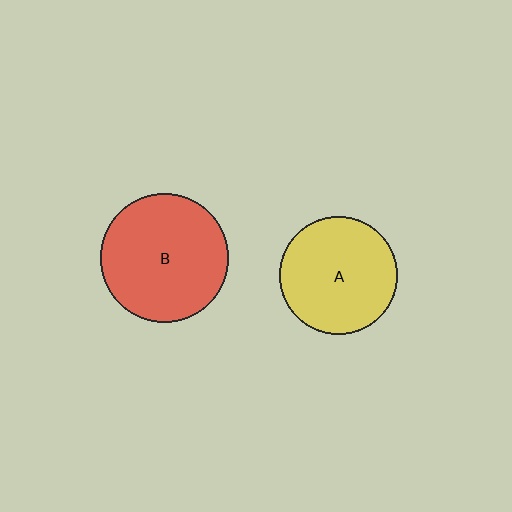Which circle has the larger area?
Circle B (red).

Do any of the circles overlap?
No, none of the circles overlap.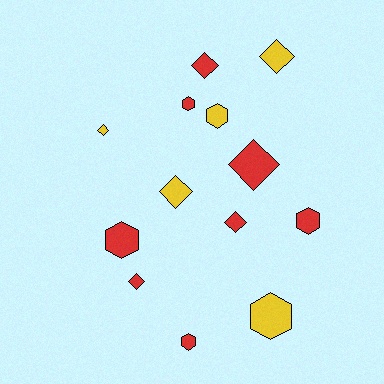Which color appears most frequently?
Red, with 8 objects.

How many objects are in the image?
There are 13 objects.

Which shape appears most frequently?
Diamond, with 7 objects.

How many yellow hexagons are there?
There are 2 yellow hexagons.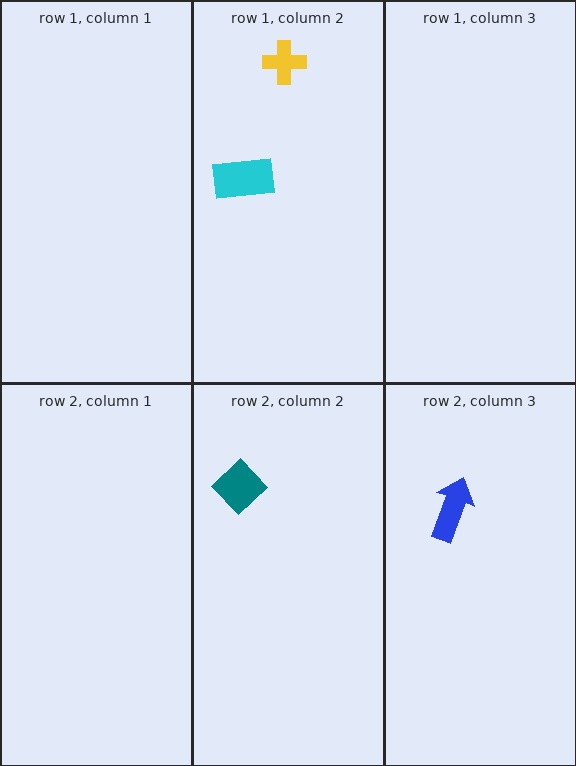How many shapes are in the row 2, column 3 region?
1.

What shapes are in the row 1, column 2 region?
The cyan rectangle, the yellow cross.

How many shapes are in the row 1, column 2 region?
2.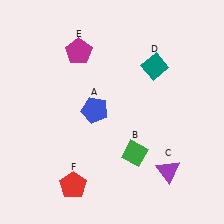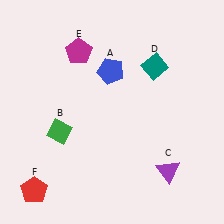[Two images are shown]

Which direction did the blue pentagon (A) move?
The blue pentagon (A) moved up.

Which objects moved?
The objects that moved are: the blue pentagon (A), the green diamond (B), the red pentagon (F).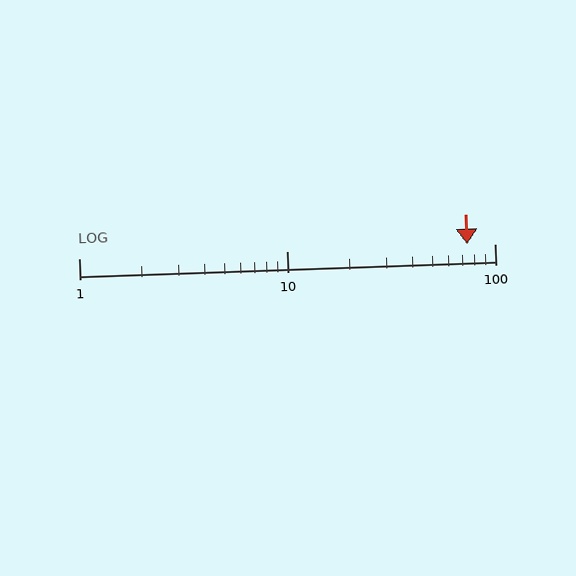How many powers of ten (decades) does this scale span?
The scale spans 2 decades, from 1 to 100.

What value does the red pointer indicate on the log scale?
The pointer indicates approximately 74.